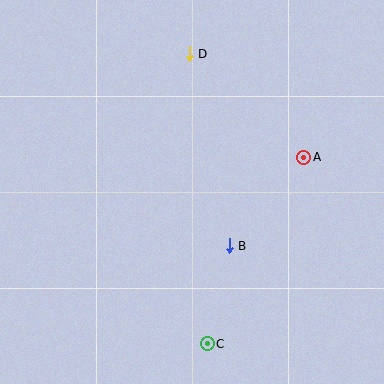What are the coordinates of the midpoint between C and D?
The midpoint between C and D is at (198, 199).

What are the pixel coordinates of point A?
Point A is at (304, 157).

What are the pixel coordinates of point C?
Point C is at (207, 344).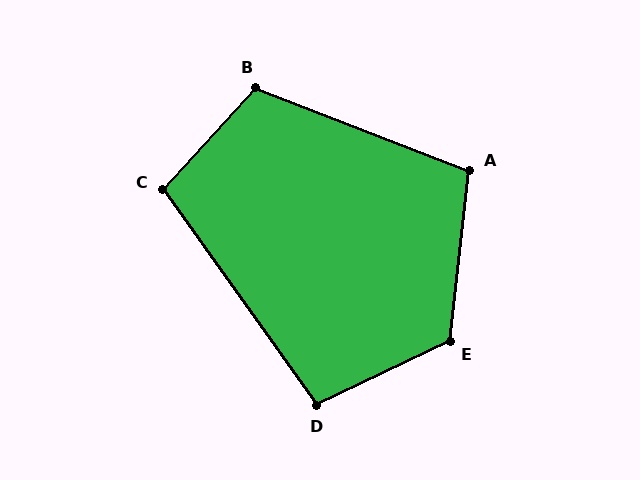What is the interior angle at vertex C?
Approximately 102 degrees (obtuse).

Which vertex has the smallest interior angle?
D, at approximately 100 degrees.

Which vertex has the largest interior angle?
E, at approximately 122 degrees.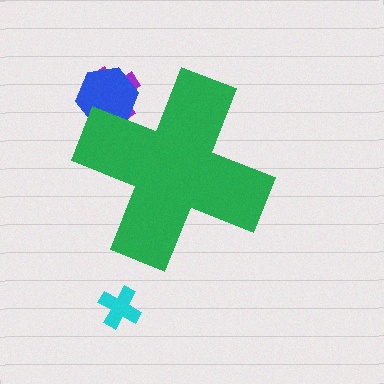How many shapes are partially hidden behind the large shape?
2 shapes are partially hidden.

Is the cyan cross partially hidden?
No, the cyan cross is fully visible.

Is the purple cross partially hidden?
Yes, the purple cross is partially hidden behind the green cross.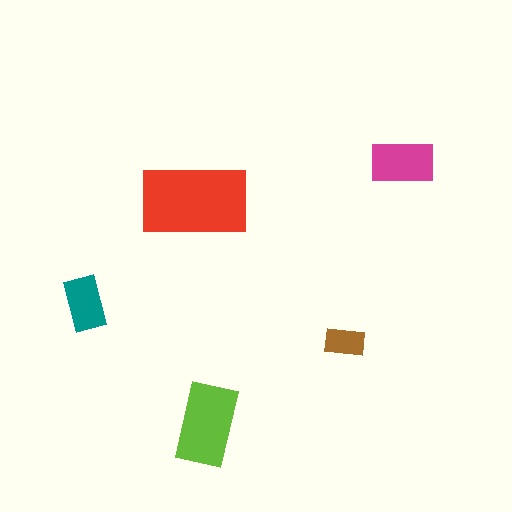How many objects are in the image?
There are 5 objects in the image.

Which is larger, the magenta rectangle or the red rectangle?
The red one.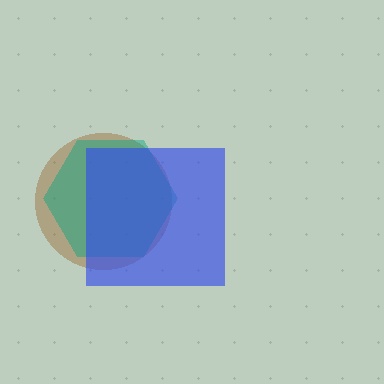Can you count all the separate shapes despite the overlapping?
Yes, there are 3 separate shapes.